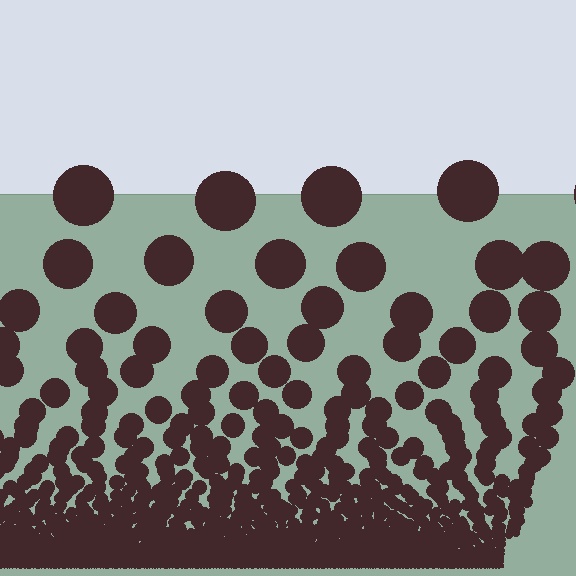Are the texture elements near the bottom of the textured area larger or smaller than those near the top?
Smaller. The gradient is inverted — elements near the bottom are smaller and denser.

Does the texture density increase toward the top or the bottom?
Density increases toward the bottom.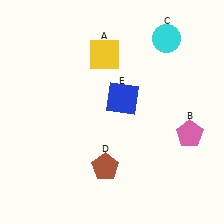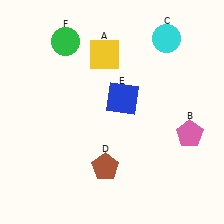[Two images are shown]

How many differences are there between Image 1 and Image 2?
There is 1 difference between the two images.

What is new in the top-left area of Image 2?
A green circle (F) was added in the top-left area of Image 2.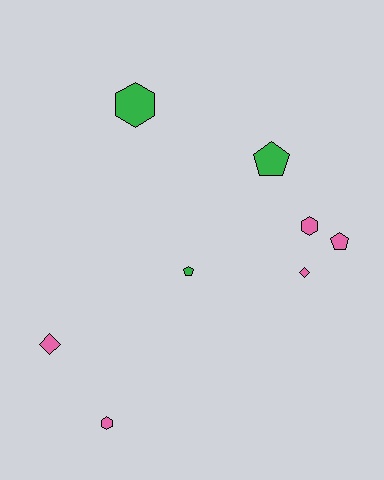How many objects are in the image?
There are 8 objects.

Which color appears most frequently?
Pink, with 5 objects.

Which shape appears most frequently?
Hexagon, with 3 objects.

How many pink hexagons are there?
There are 2 pink hexagons.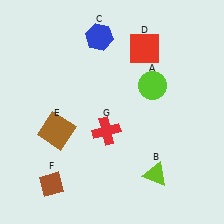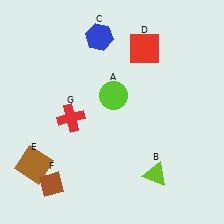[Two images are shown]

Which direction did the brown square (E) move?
The brown square (E) moved down.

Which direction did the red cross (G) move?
The red cross (G) moved left.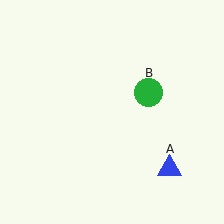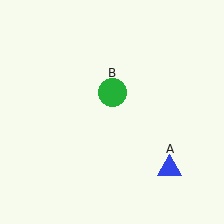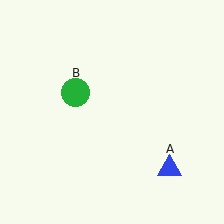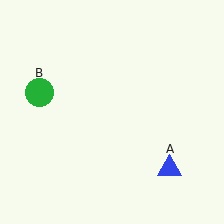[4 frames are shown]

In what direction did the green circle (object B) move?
The green circle (object B) moved left.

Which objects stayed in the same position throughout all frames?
Blue triangle (object A) remained stationary.